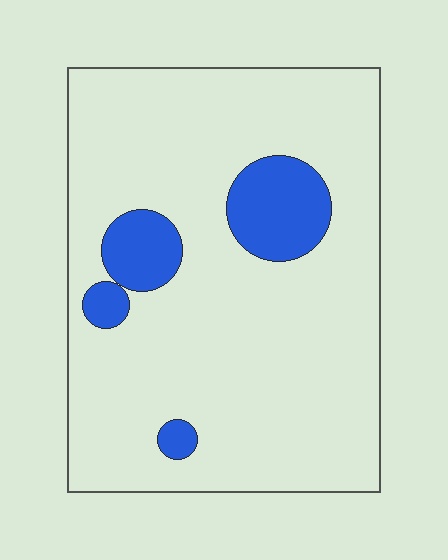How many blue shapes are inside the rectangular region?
4.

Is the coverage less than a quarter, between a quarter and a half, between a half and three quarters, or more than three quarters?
Less than a quarter.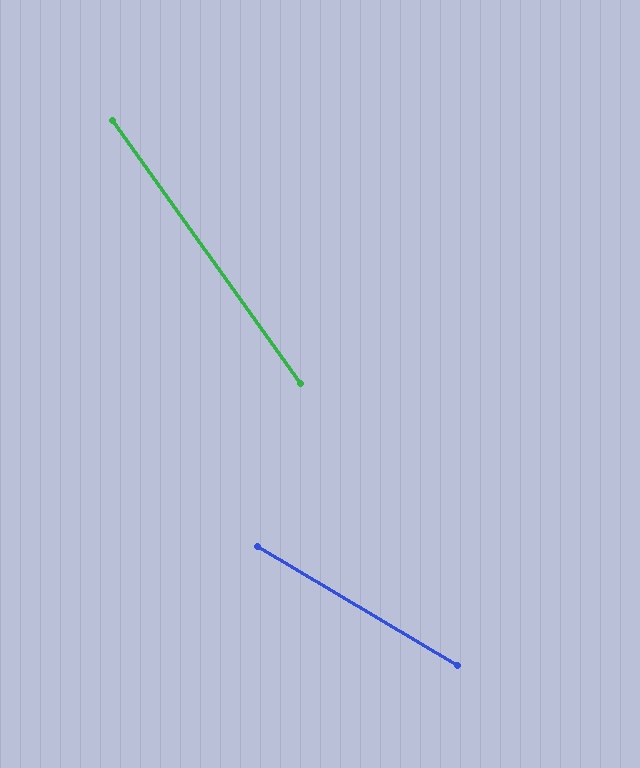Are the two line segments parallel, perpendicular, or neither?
Neither parallel nor perpendicular — they differ by about 24°.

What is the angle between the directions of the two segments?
Approximately 24 degrees.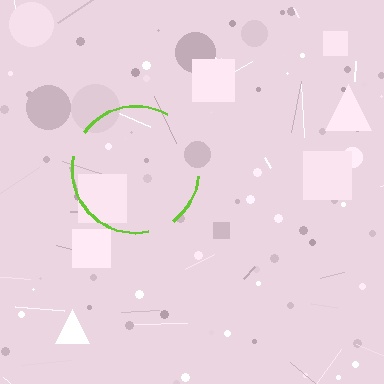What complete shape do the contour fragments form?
The contour fragments form a circle.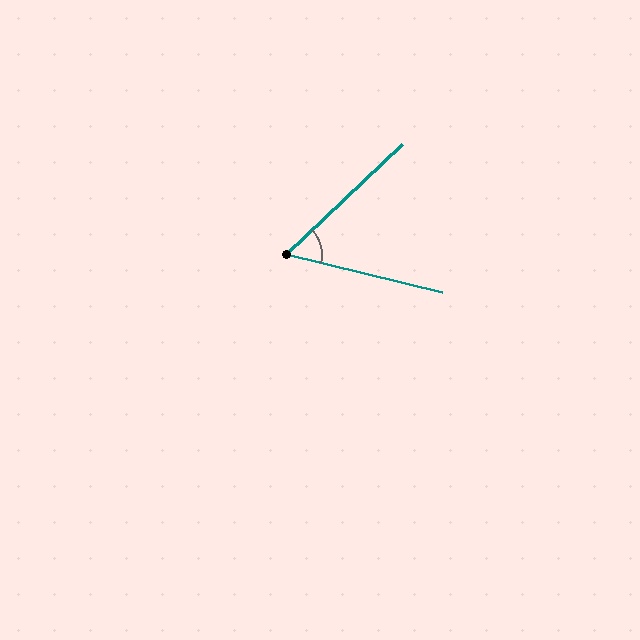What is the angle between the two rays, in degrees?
Approximately 57 degrees.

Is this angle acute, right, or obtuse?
It is acute.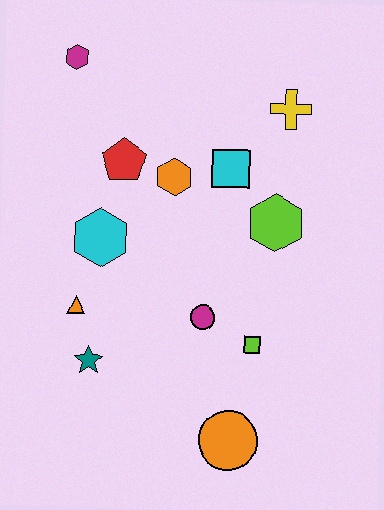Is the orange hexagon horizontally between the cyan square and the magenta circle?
No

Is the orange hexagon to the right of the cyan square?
No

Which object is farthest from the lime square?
The magenta hexagon is farthest from the lime square.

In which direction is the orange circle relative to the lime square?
The orange circle is below the lime square.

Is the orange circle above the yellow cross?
No